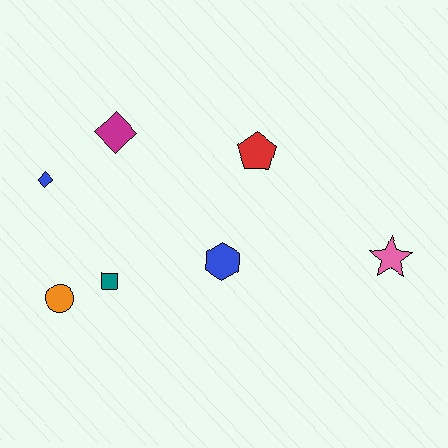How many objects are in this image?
There are 7 objects.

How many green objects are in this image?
There are no green objects.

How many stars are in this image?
There is 1 star.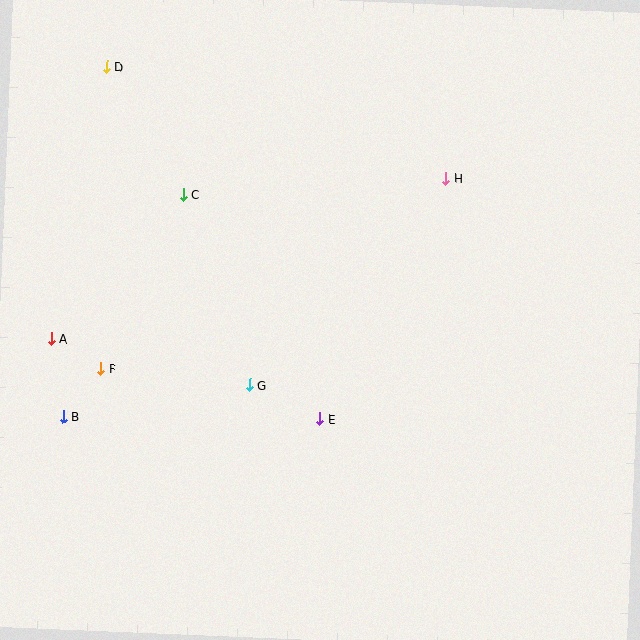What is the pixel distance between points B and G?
The distance between B and G is 189 pixels.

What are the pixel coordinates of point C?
Point C is at (183, 195).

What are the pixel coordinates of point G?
Point G is at (249, 385).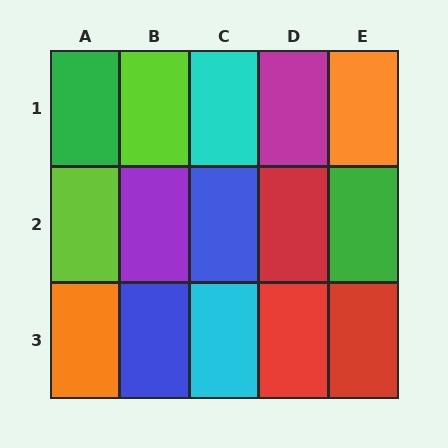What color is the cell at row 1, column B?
Lime.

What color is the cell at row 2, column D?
Red.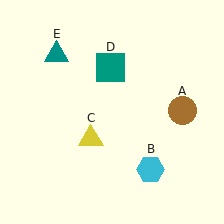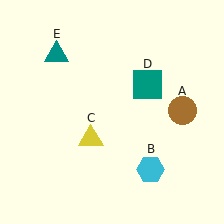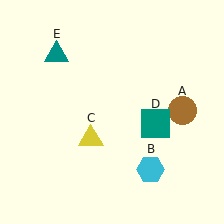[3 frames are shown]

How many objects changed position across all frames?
1 object changed position: teal square (object D).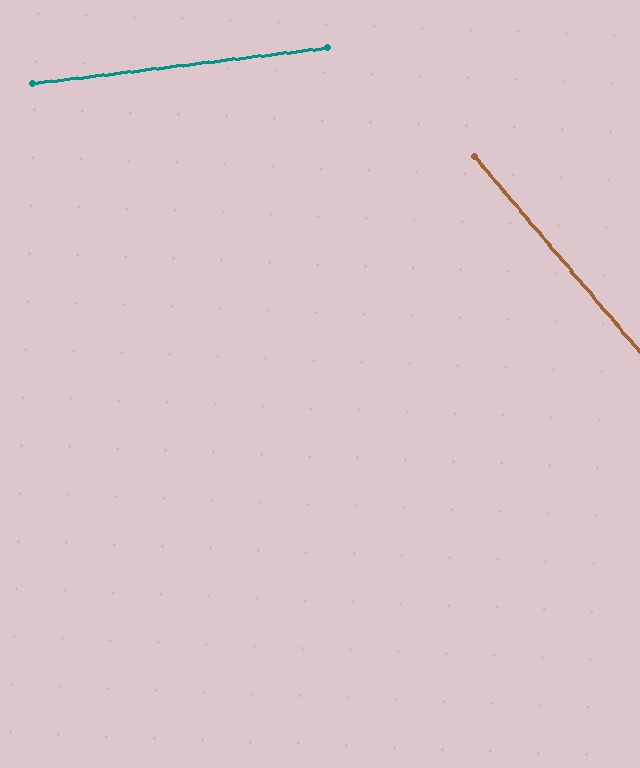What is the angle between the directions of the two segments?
Approximately 57 degrees.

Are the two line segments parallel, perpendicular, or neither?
Neither parallel nor perpendicular — they differ by about 57°.